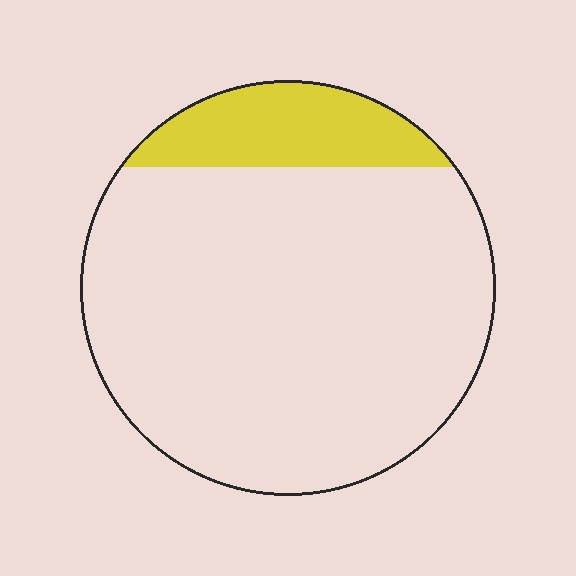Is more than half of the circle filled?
No.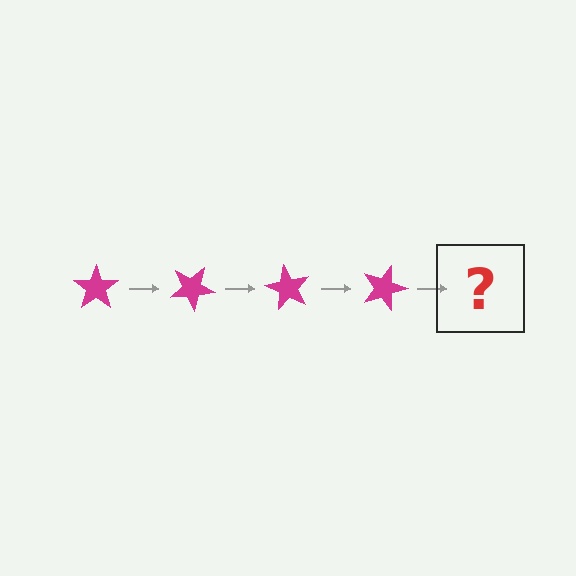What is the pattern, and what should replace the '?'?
The pattern is that the star rotates 30 degrees each step. The '?' should be a magenta star rotated 120 degrees.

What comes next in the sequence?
The next element should be a magenta star rotated 120 degrees.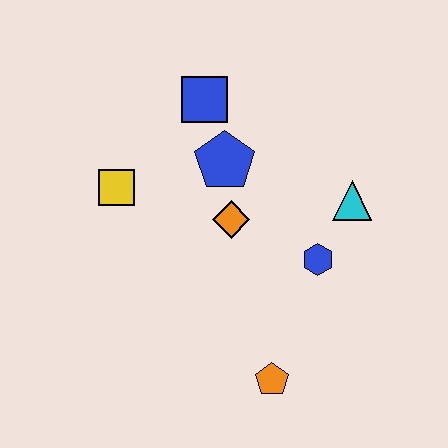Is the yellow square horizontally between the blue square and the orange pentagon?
No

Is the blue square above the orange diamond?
Yes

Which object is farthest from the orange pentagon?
The blue square is farthest from the orange pentagon.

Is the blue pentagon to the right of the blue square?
Yes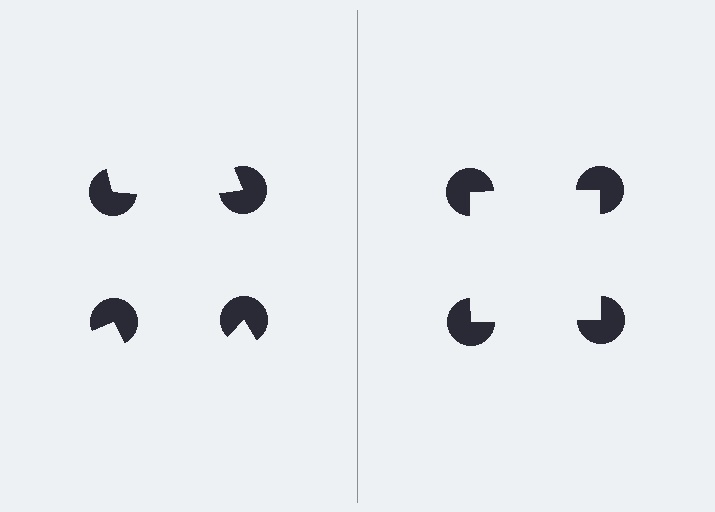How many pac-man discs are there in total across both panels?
8 — 4 on each side.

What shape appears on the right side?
An illusory square.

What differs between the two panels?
The pac-man discs are positioned identically on both sides; only the wedge orientations differ. On the right they align to a square; on the left they are misaligned.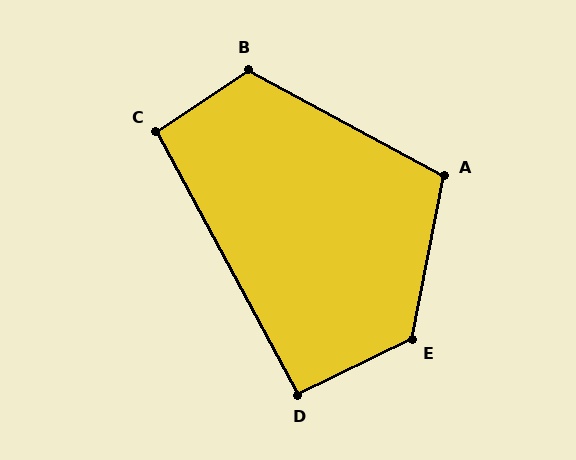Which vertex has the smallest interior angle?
D, at approximately 92 degrees.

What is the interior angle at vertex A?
Approximately 108 degrees (obtuse).